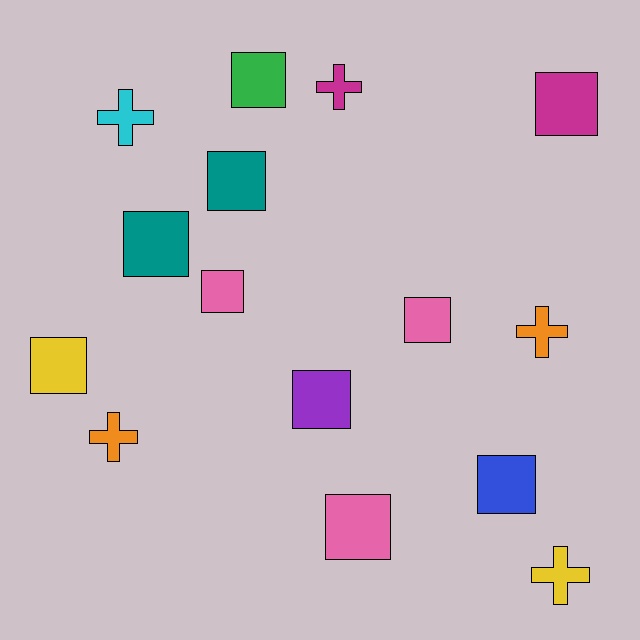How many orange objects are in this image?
There are 2 orange objects.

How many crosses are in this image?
There are 5 crosses.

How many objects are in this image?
There are 15 objects.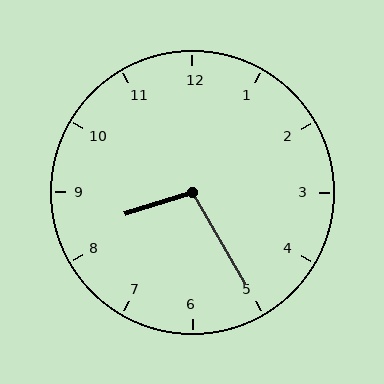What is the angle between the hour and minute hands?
Approximately 102 degrees.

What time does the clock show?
8:25.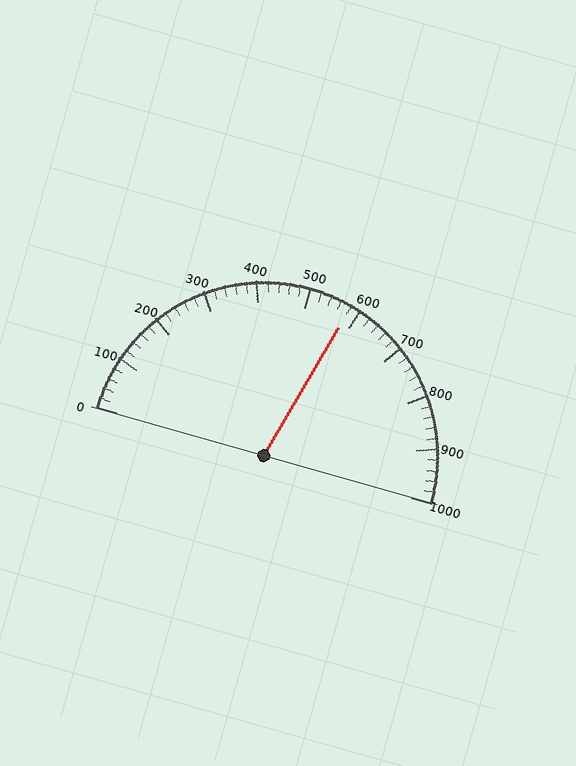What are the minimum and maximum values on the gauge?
The gauge ranges from 0 to 1000.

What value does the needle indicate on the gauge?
The needle indicates approximately 580.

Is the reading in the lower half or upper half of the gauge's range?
The reading is in the upper half of the range (0 to 1000).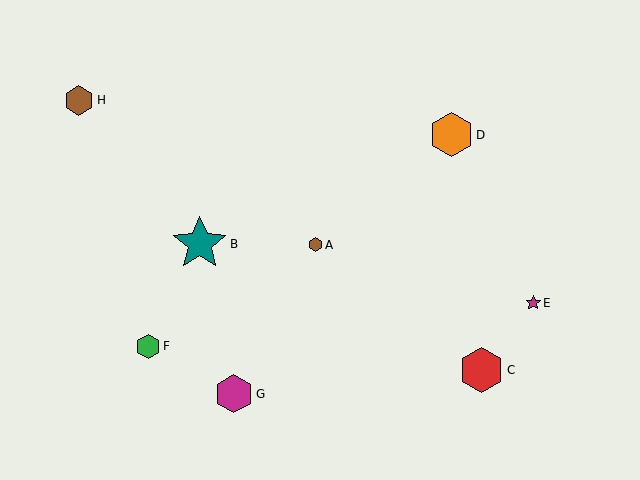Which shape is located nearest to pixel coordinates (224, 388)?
The magenta hexagon (labeled G) at (234, 394) is nearest to that location.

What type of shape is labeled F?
Shape F is a green hexagon.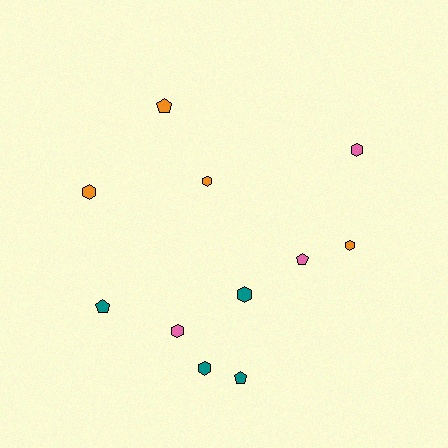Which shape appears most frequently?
Hexagon, with 7 objects.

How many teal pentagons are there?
There are 2 teal pentagons.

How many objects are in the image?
There are 11 objects.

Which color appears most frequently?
Teal, with 4 objects.